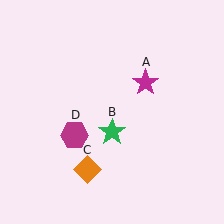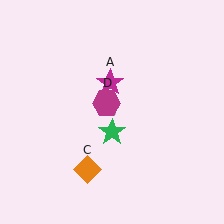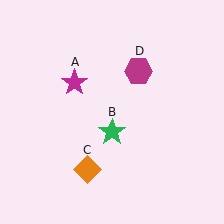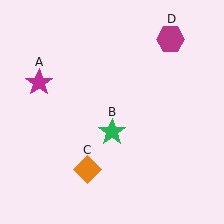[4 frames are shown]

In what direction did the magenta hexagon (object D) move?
The magenta hexagon (object D) moved up and to the right.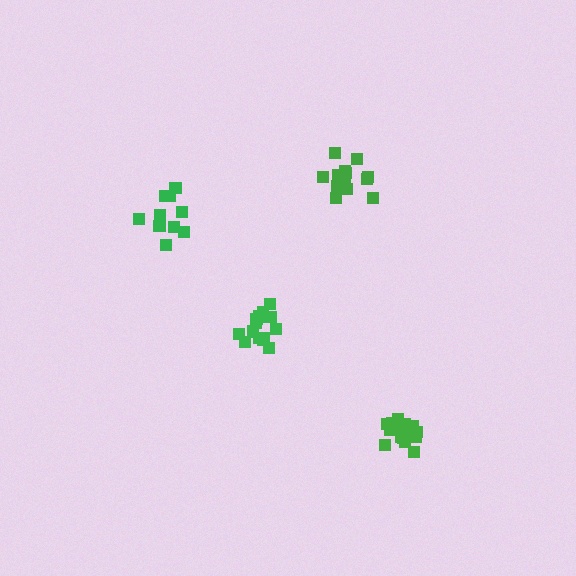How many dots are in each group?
Group 1: 16 dots, Group 2: 14 dots, Group 3: 10 dots, Group 4: 13 dots (53 total).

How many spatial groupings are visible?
There are 4 spatial groupings.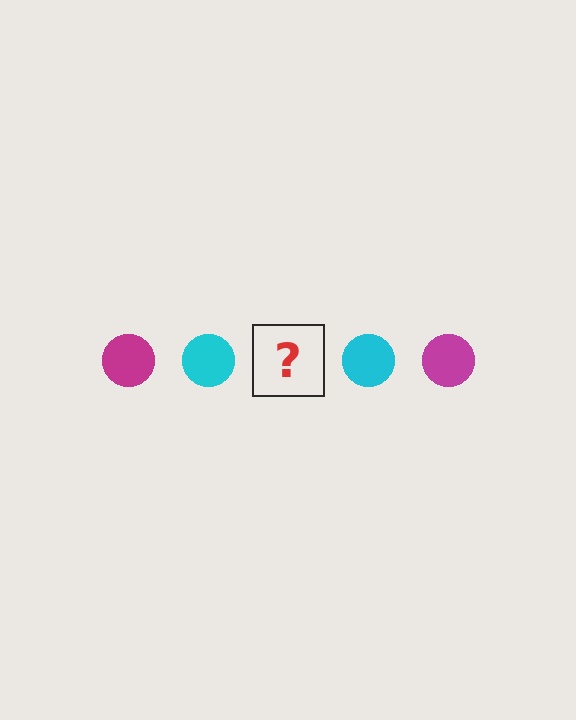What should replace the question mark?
The question mark should be replaced with a magenta circle.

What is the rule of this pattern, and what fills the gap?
The rule is that the pattern cycles through magenta, cyan circles. The gap should be filled with a magenta circle.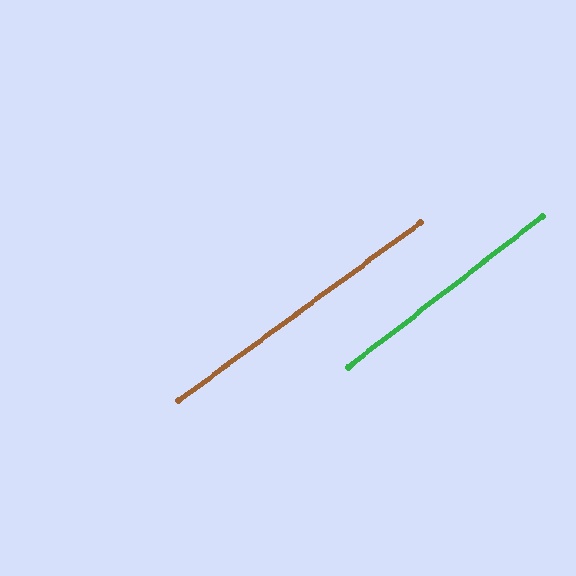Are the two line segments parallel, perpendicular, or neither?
Parallel — their directions differ by only 1.5°.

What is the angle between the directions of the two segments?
Approximately 1 degree.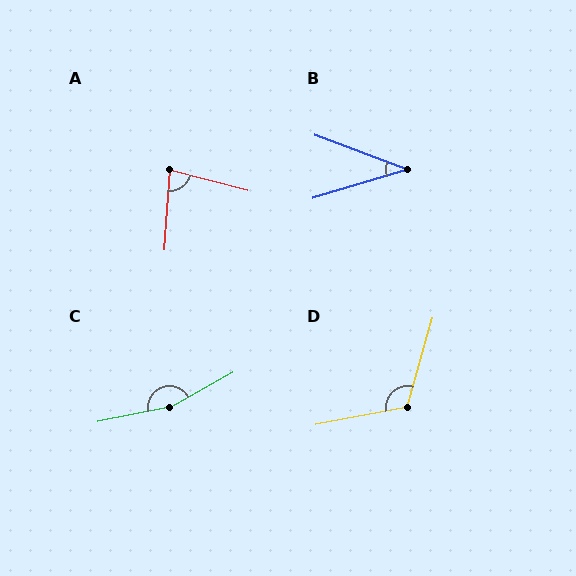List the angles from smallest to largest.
B (37°), A (79°), D (117°), C (162°).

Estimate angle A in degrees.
Approximately 79 degrees.